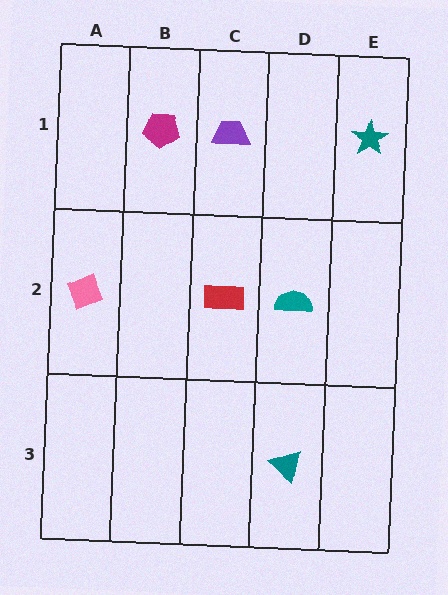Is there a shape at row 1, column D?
No, that cell is empty.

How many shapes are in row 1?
3 shapes.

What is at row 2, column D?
A teal semicircle.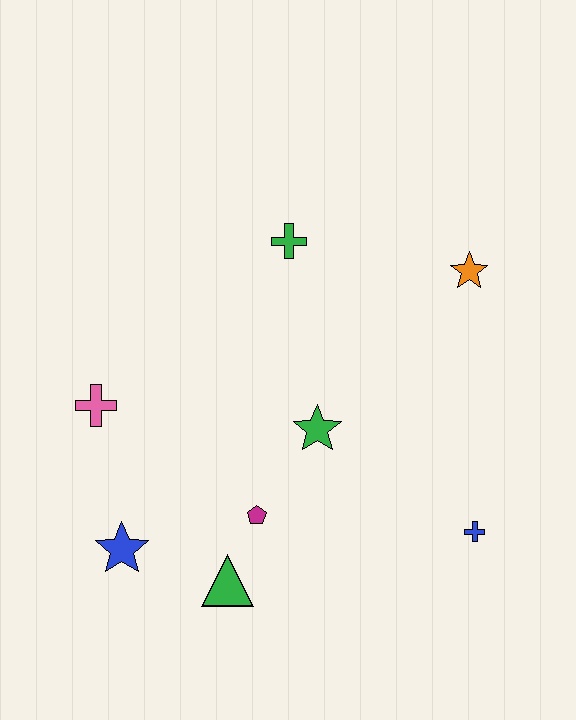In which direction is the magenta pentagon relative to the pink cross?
The magenta pentagon is to the right of the pink cross.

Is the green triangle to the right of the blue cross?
No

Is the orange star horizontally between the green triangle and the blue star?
No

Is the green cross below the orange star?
No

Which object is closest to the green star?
The magenta pentagon is closest to the green star.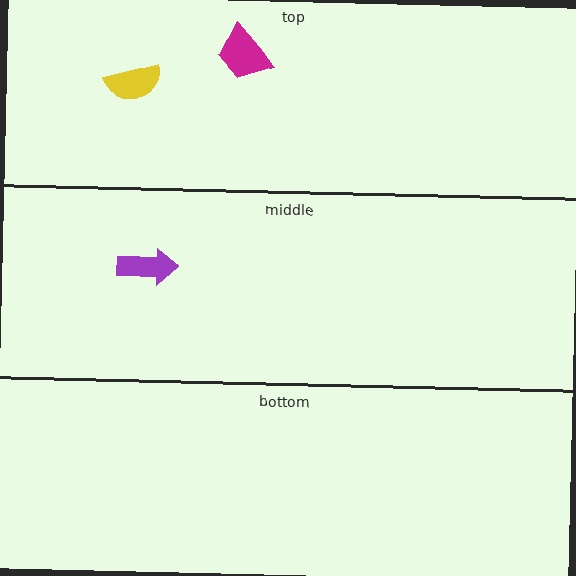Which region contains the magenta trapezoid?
The top region.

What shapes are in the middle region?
The purple arrow.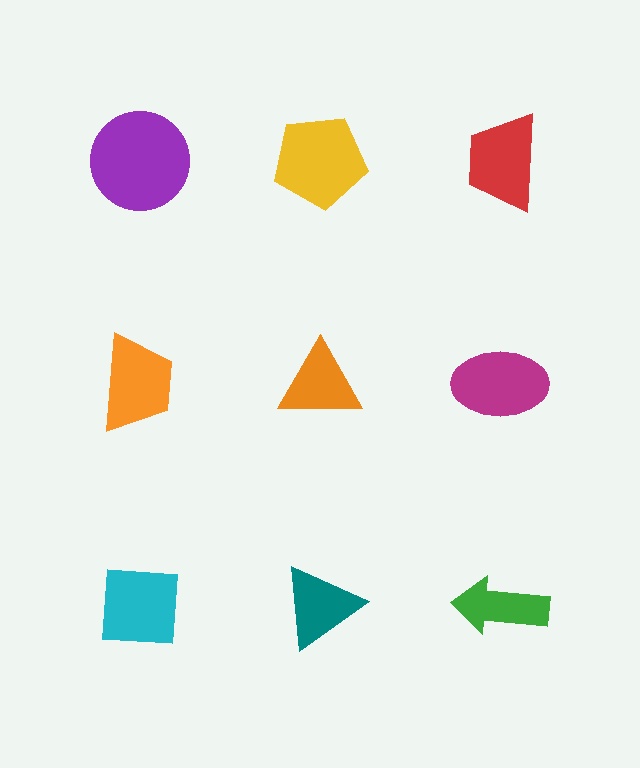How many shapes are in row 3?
3 shapes.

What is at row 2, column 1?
An orange trapezoid.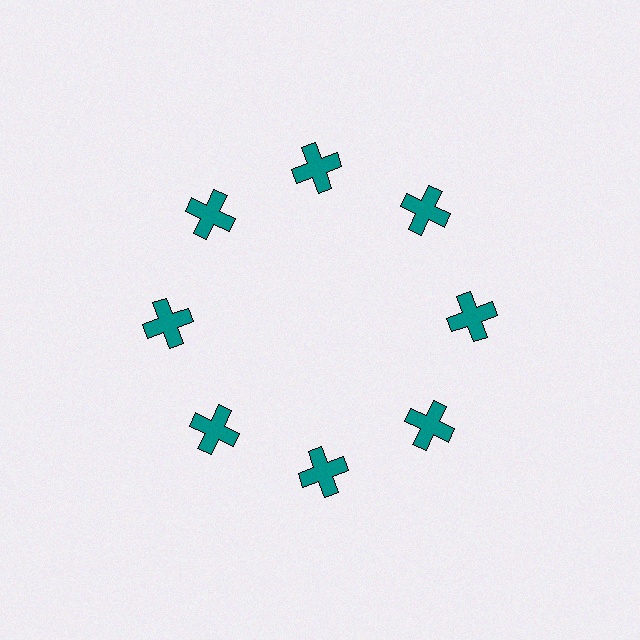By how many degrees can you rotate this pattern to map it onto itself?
The pattern maps onto itself every 45 degrees of rotation.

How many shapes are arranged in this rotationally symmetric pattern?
There are 8 shapes, arranged in 8 groups of 1.